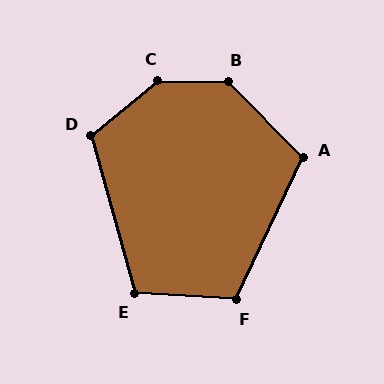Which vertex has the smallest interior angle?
E, at approximately 109 degrees.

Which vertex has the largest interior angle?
C, at approximately 140 degrees.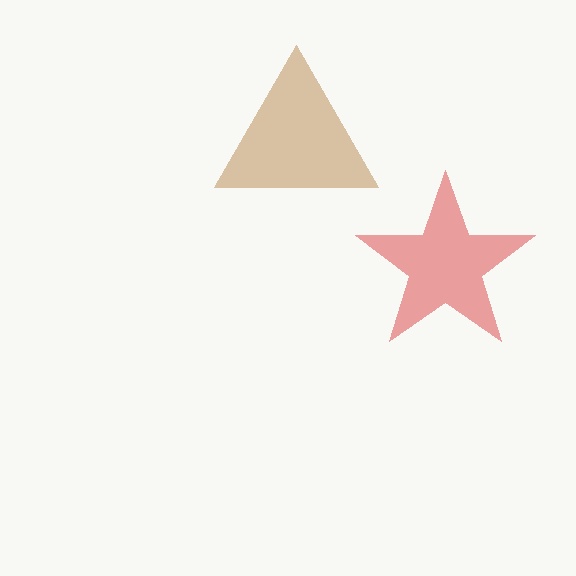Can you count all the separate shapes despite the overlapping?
Yes, there are 2 separate shapes.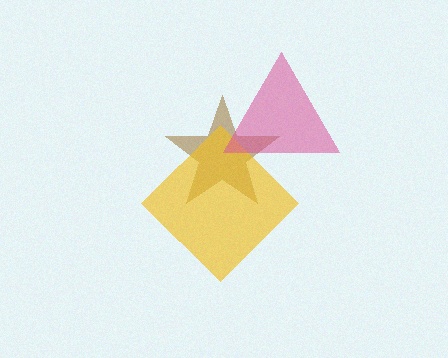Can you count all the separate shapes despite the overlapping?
Yes, there are 3 separate shapes.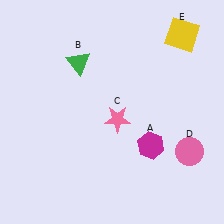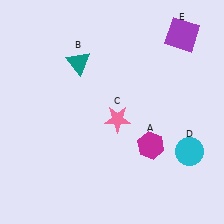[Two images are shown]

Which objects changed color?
B changed from green to teal. D changed from pink to cyan. E changed from yellow to purple.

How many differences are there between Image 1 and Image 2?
There are 3 differences between the two images.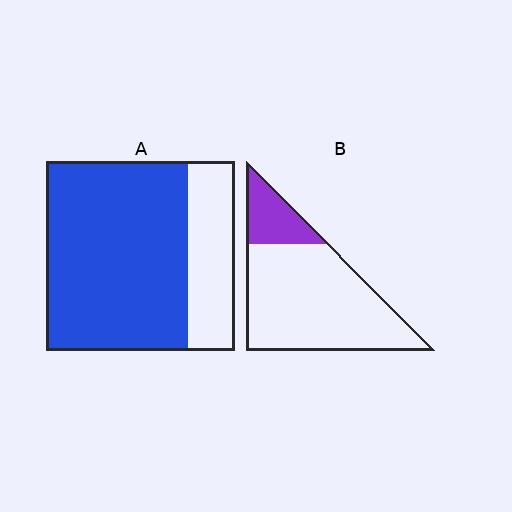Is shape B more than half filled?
No.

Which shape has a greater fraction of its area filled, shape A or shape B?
Shape A.